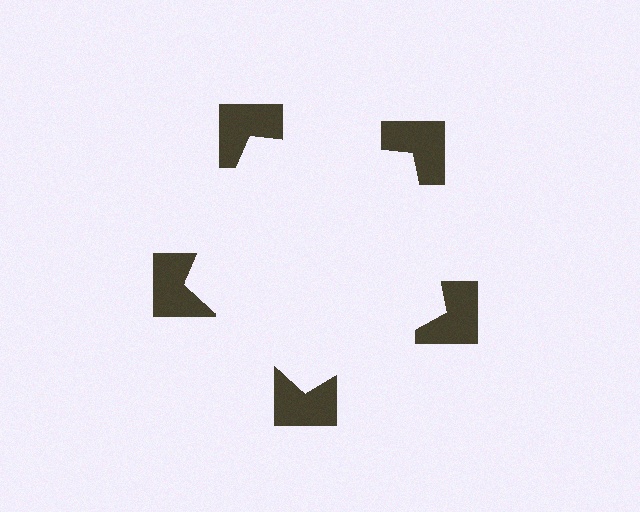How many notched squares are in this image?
There are 5 — one at each vertex of the illusory pentagon.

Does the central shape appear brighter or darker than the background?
It typically appears slightly brighter than the background, even though no actual brightness change is drawn.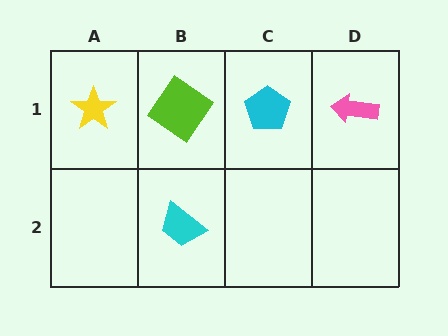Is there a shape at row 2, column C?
No, that cell is empty.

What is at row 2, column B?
A cyan trapezoid.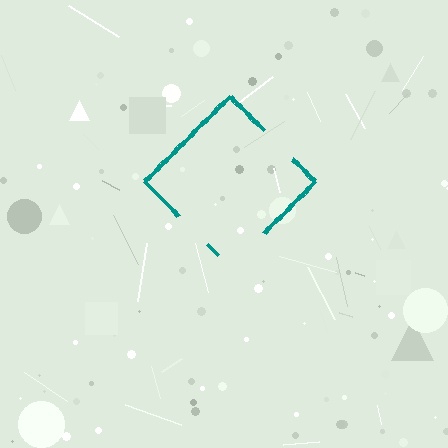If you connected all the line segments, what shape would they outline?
They would outline a diamond.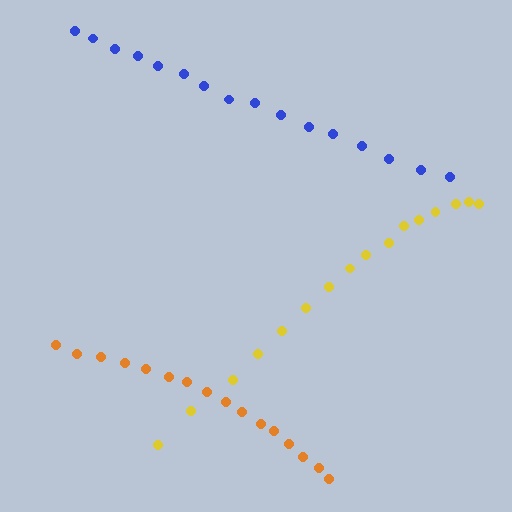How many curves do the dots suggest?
There are 3 distinct paths.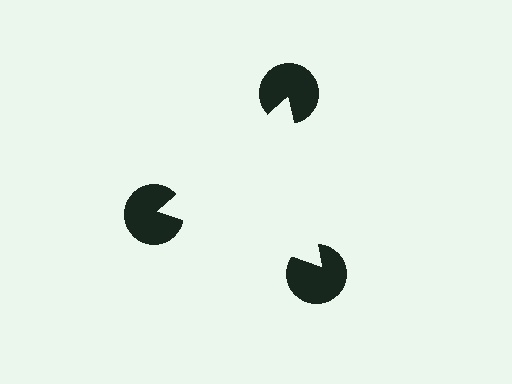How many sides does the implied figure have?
3 sides.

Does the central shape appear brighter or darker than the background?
It typically appears slightly brighter than the background, even though no actual brightness change is drawn.